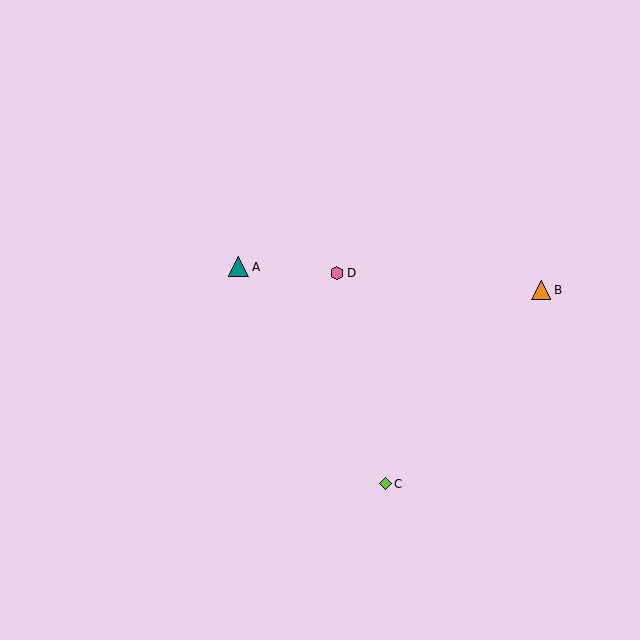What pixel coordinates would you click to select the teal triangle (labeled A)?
Click at (239, 267) to select the teal triangle A.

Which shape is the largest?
The teal triangle (labeled A) is the largest.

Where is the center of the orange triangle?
The center of the orange triangle is at (541, 290).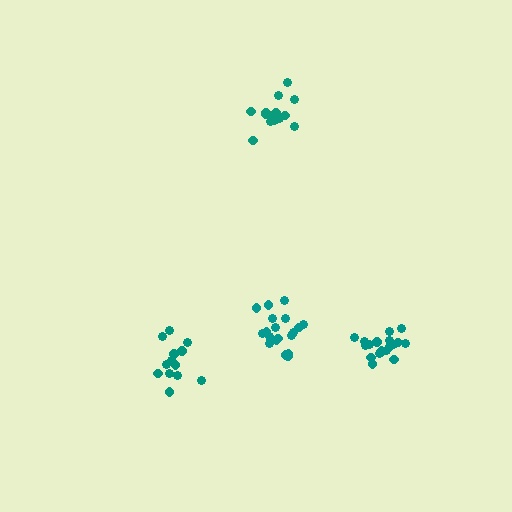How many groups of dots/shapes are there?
There are 4 groups.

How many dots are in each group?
Group 1: 19 dots, Group 2: 19 dots, Group 3: 13 dots, Group 4: 14 dots (65 total).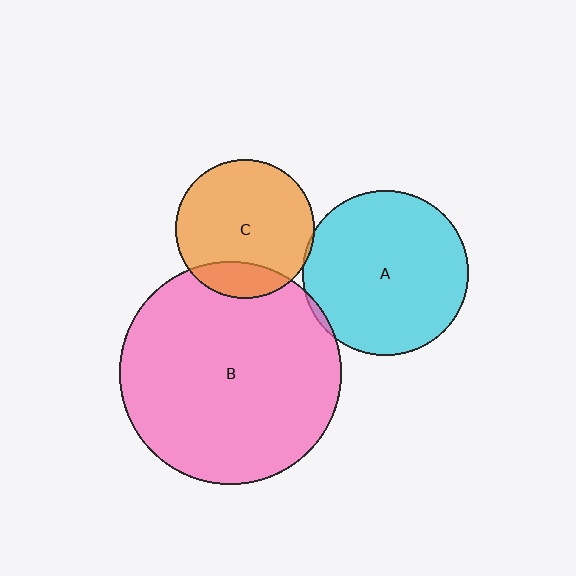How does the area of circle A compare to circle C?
Approximately 1.4 times.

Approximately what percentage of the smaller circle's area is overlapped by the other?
Approximately 5%.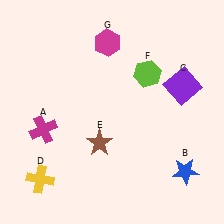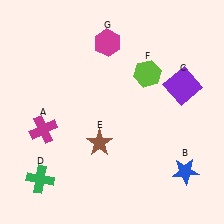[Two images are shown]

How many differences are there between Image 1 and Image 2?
There is 1 difference between the two images.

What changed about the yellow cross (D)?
In Image 1, D is yellow. In Image 2, it changed to green.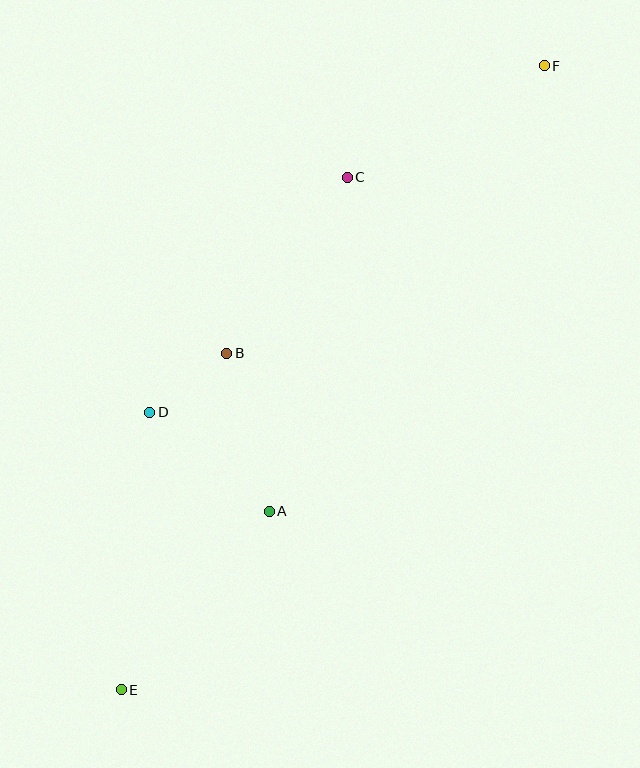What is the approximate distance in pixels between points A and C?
The distance between A and C is approximately 343 pixels.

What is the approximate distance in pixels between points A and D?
The distance between A and D is approximately 155 pixels.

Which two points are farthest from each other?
Points E and F are farthest from each other.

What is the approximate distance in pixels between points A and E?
The distance between A and E is approximately 232 pixels.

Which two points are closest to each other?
Points B and D are closest to each other.